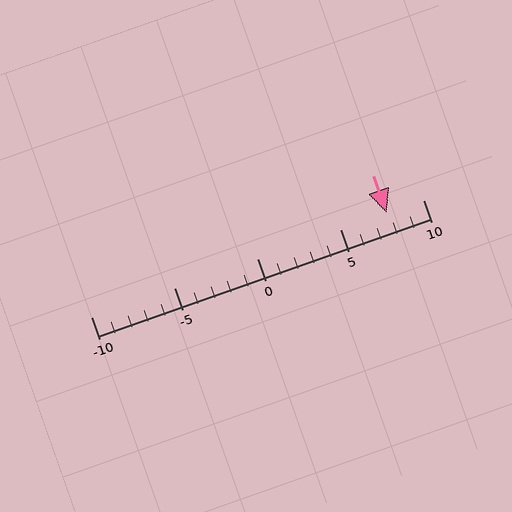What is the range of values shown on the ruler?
The ruler shows values from -10 to 10.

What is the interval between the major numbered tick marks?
The major tick marks are spaced 5 units apart.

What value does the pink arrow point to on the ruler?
The pink arrow points to approximately 8.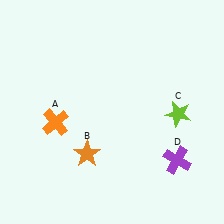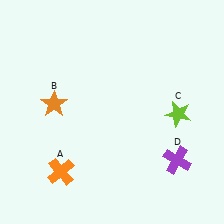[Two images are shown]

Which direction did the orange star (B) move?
The orange star (B) moved up.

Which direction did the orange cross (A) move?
The orange cross (A) moved down.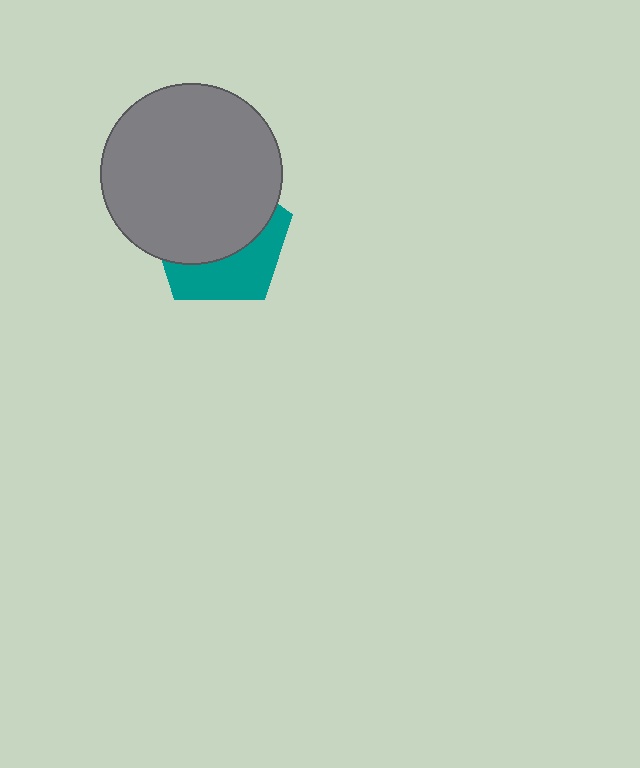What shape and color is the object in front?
The object in front is a gray circle.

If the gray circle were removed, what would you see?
You would see the complete teal pentagon.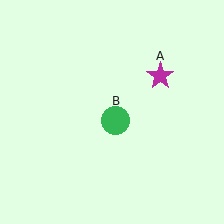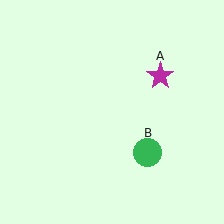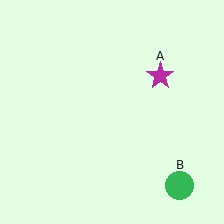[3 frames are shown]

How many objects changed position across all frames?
1 object changed position: green circle (object B).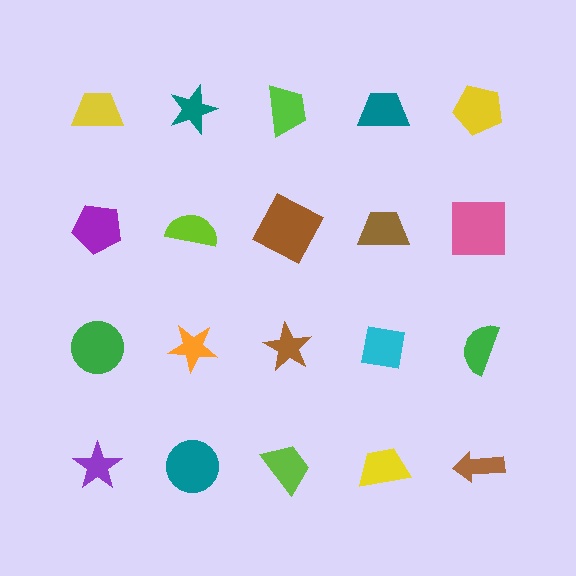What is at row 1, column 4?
A teal trapezoid.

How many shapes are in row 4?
5 shapes.